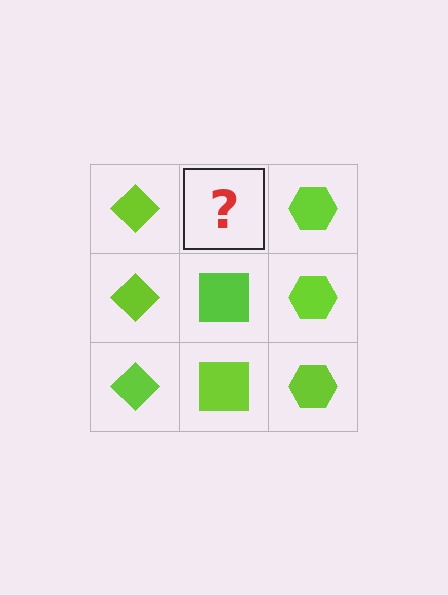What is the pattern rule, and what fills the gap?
The rule is that each column has a consistent shape. The gap should be filled with a lime square.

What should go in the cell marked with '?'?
The missing cell should contain a lime square.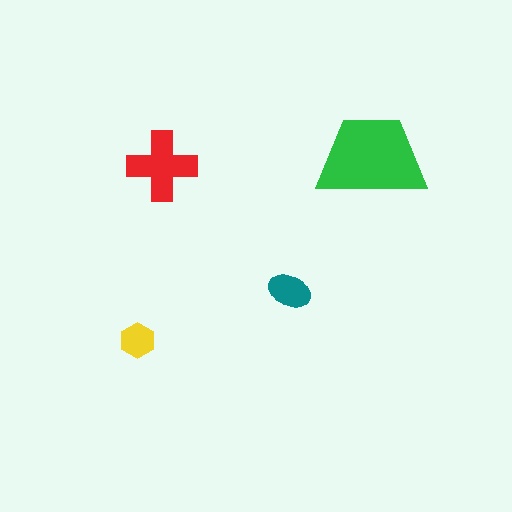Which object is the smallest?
The yellow hexagon.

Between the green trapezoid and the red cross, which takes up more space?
The green trapezoid.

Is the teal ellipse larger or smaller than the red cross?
Smaller.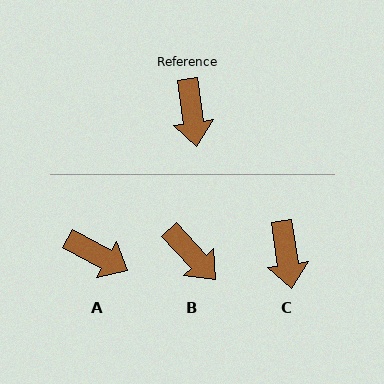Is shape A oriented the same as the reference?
No, it is off by about 53 degrees.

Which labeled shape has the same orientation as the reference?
C.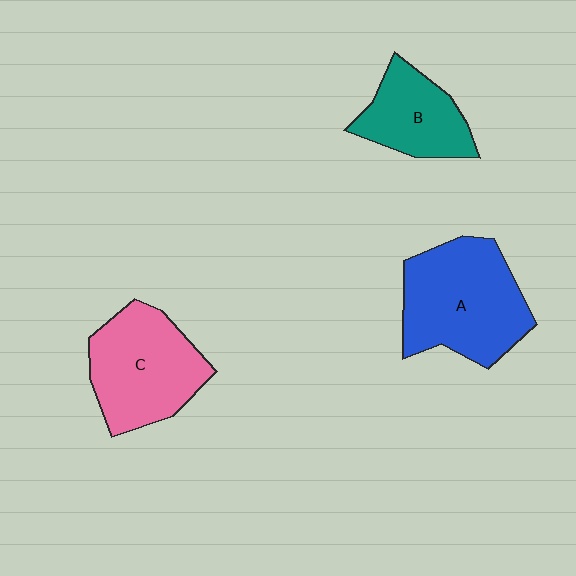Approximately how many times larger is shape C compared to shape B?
Approximately 1.5 times.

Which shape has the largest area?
Shape A (blue).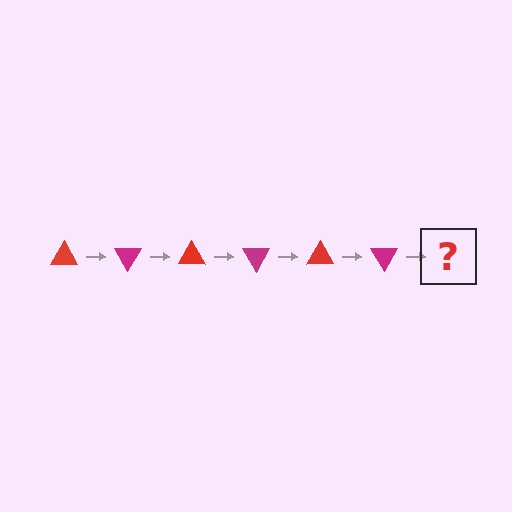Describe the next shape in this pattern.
It should be a red triangle, rotated 360 degrees from the start.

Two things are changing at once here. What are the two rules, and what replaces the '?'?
The two rules are that it rotates 60 degrees each step and the color cycles through red and magenta. The '?' should be a red triangle, rotated 360 degrees from the start.